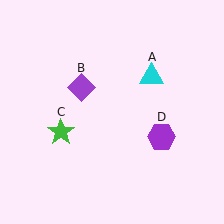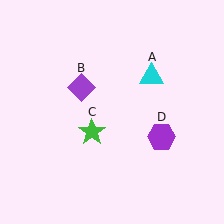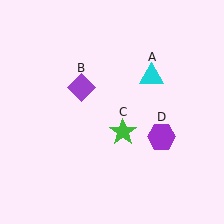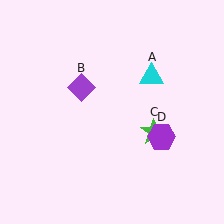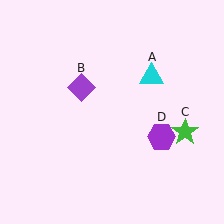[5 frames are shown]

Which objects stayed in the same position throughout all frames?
Cyan triangle (object A) and purple diamond (object B) and purple hexagon (object D) remained stationary.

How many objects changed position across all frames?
1 object changed position: green star (object C).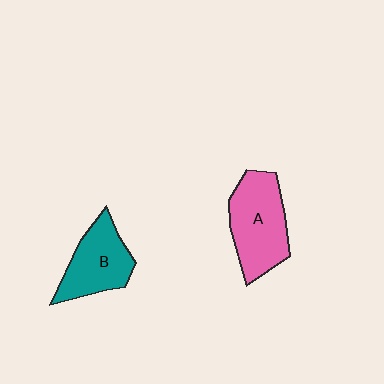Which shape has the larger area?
Shape A (pink).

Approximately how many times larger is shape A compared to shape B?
Approximately 1.2 times.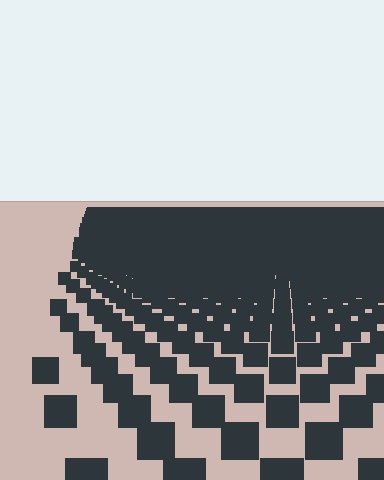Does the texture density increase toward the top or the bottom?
Density increases toward the top.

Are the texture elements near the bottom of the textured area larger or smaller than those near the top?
Larger. Near the bottom, elements are closer to the viewer and appear at a bigger on-screen size.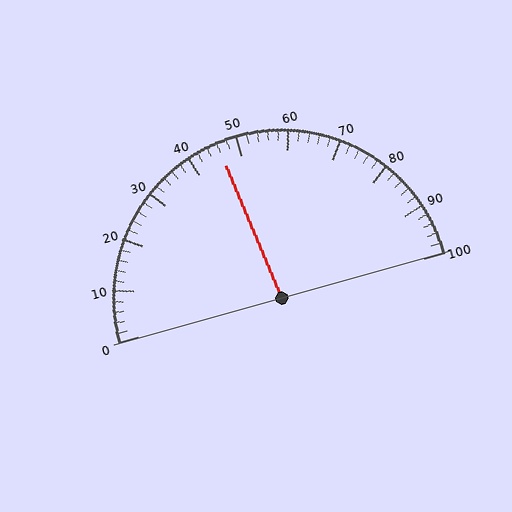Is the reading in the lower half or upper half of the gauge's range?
The reading is in the lower half of the range (0 to 100).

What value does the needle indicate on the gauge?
The needle indicates approximately 46.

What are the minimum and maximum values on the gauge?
The gauge ranges from 0 to 100.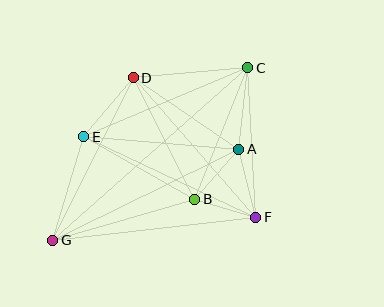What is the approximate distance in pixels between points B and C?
The distance between B and C is approximately 142 pixels.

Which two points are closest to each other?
Points B and F are closest to each other.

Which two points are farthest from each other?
Points C and G are farthest from each other.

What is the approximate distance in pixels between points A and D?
The distance between A and D is approximately 127 pixels.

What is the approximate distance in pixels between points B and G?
The distance between B and G is approximately 148 pixels.